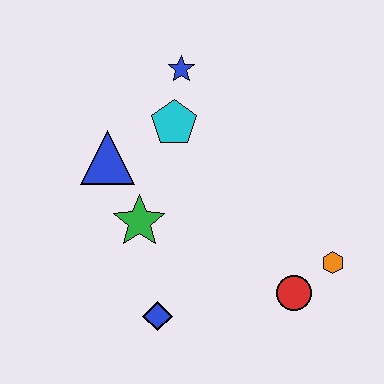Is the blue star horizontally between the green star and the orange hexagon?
Yes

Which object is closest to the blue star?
The cyan pentagon is closest to the blue star.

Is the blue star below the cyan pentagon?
No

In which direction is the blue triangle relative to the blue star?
The blue triangle is below the blue star.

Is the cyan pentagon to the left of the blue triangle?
No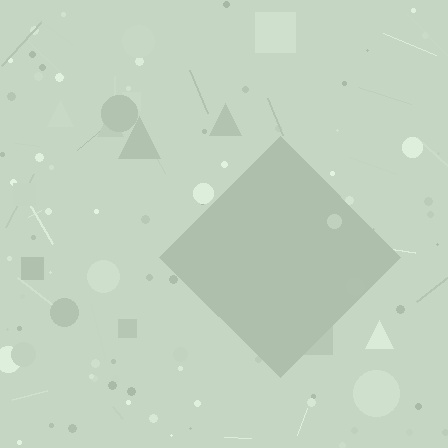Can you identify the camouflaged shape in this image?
The camouflaged shape is a diamond.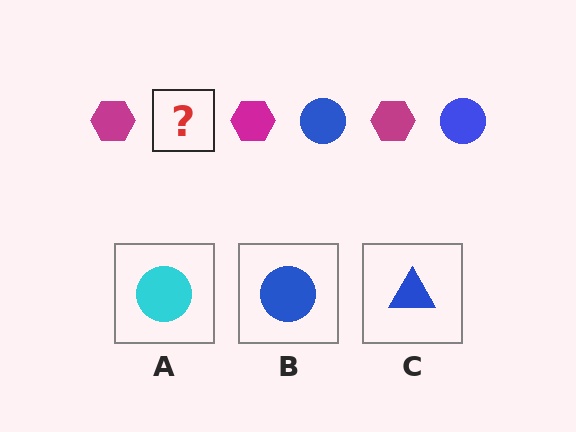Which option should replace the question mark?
Option B.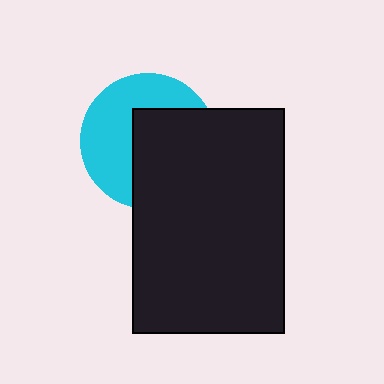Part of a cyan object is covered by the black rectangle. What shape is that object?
It is a circle.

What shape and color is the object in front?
The object in front is a black rectangle.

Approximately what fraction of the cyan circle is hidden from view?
Roughly 51% of the cyan circle is hidden behind the black rectangle.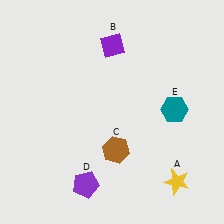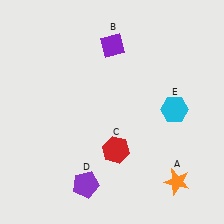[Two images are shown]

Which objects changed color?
A changed from yellow to orange. C changed from brown to red. E changed from teal to cyan.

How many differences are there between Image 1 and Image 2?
There are 3 differences between the two images.